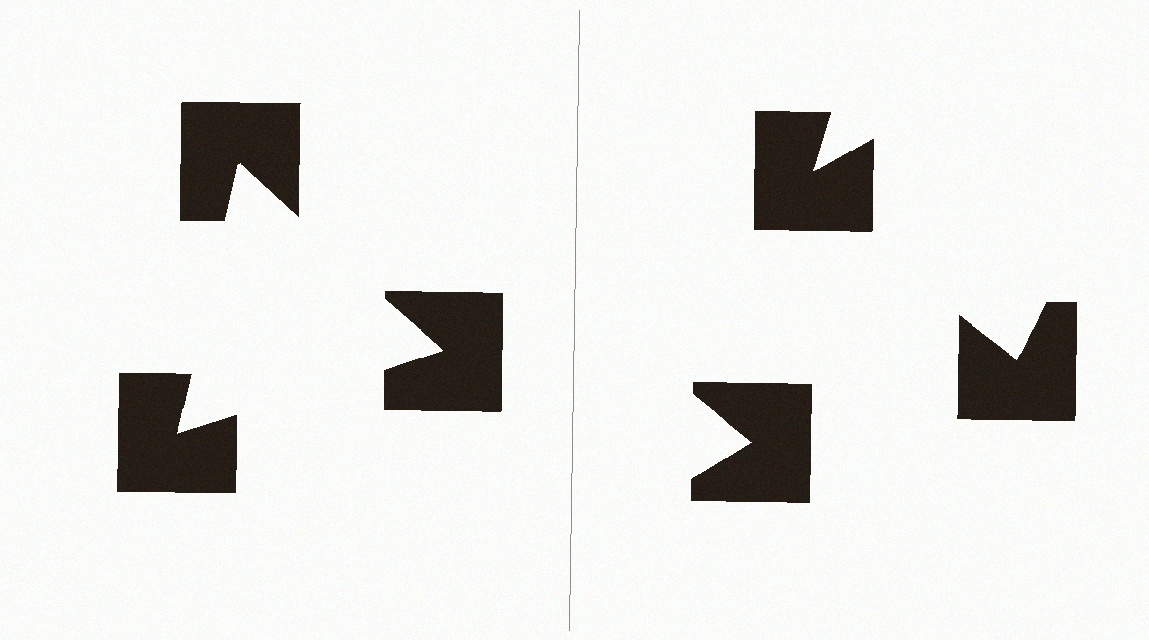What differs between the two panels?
The notched squares are positioned identically on both sides; only the wedge orientations differ. On the left they align to a triangle; on the right they are misaligned.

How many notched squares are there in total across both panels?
6 — 3 on each side.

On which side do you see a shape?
An illusory triangle appears on the left side. On the right side the wedge cuts are rotated, so no coherent shape forms.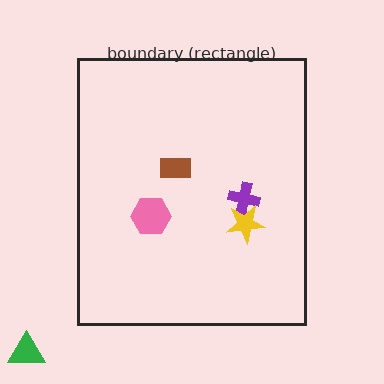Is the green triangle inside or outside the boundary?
Outside.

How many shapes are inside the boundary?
4 inside, 1 outside.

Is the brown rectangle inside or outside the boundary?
Inside.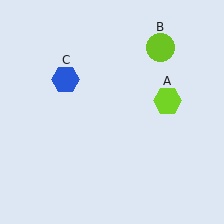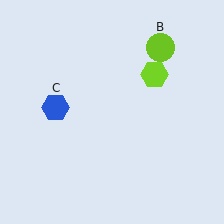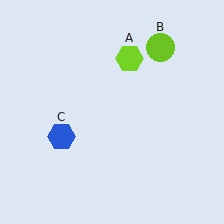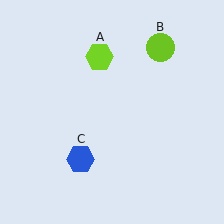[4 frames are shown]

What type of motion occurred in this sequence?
The lime hexagon (object A), blue hexagon (object C) rotated counterclockwise around the center of the scene.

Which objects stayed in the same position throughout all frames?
Lime circle (object B) remained stationary.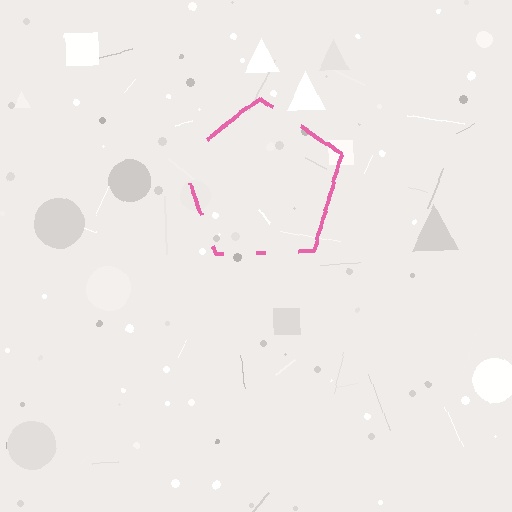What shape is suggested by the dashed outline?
The dashed outline suggests a pentagon.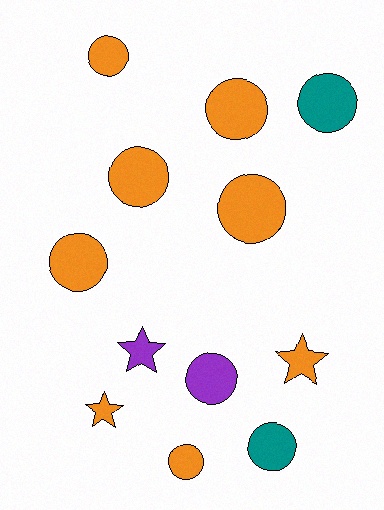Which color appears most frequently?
Orange, with 8 objects.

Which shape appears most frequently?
Circle, with 9 objects.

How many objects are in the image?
There are 12 objects.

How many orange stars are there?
There are 2 orange stars.